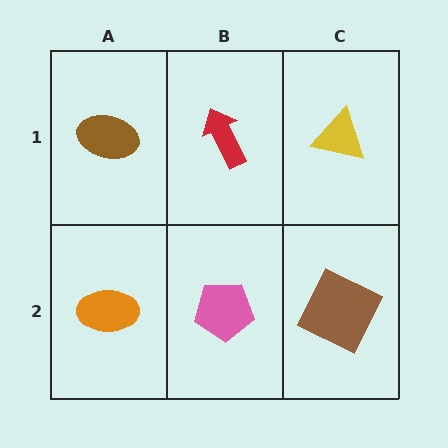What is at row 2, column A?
An orange ellipse.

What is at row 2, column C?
A brown square.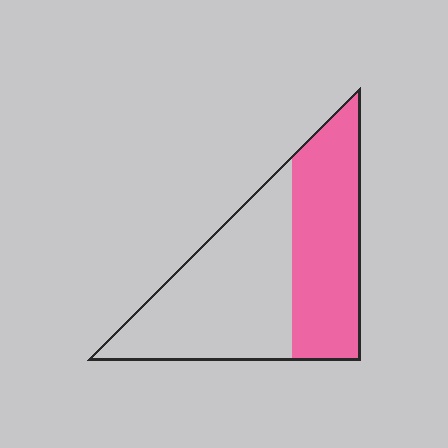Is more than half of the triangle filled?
No.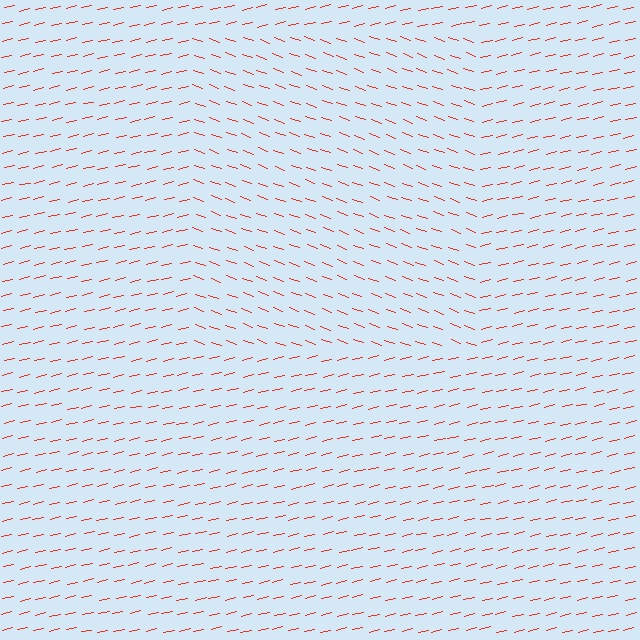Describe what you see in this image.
The image is filled with small red line segments. A rectangle region in the image has lines oriented differently from the surrounding lines, creating a visible texture boundary.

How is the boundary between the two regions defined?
The boundary is defined purely by a change in line orientation (approximately 33 degrees difference). All lines are the same color and thickness.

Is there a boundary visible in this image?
Yes, there is a texture boundary formed by a change in line orientation.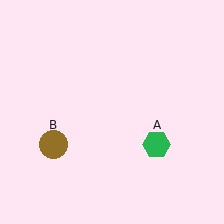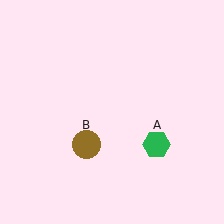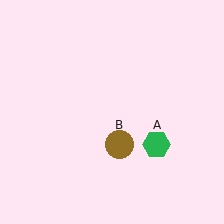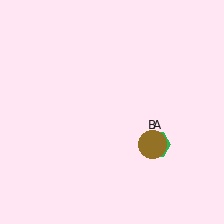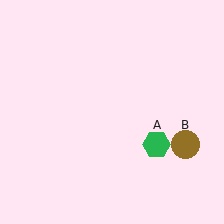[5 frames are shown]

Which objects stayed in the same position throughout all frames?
Green hexagon (object A) remained stationary.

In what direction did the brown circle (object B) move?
The brown circle (object B) moved right.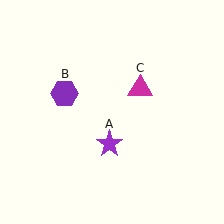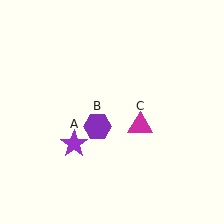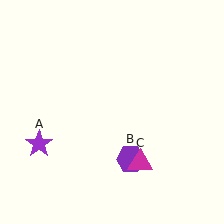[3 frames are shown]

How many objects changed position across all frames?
3 objects changed position: purple star (object A), purple hexagon (object B), magenta triangle (object C).